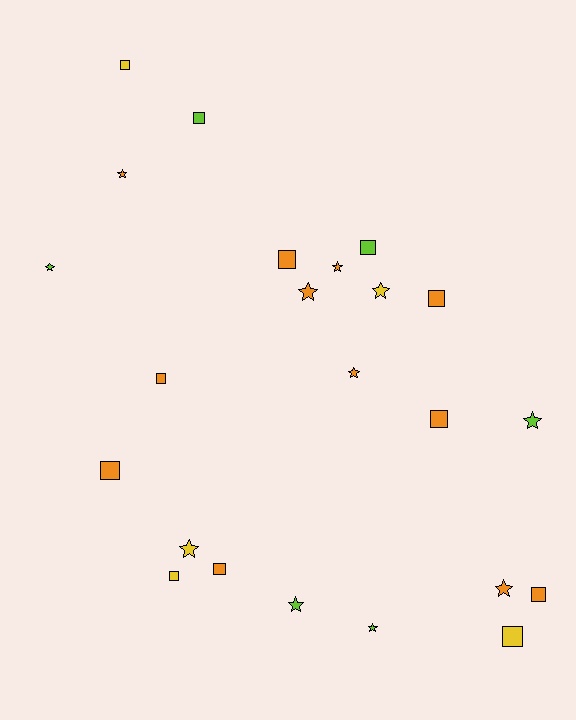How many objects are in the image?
There are 23 objects.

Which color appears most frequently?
Orange, with 12 objects.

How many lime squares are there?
There are 2 lime squares.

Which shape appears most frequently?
Square, with 12 objects.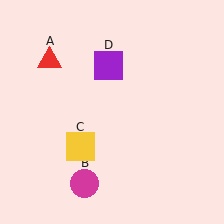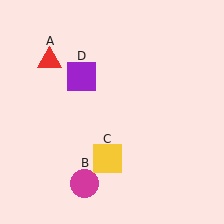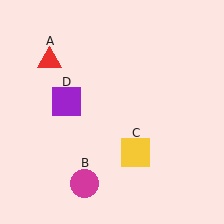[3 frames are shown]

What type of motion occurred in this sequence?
The yellow square (object C), purple square (object D) rotated counterclockwise around the center of the scene.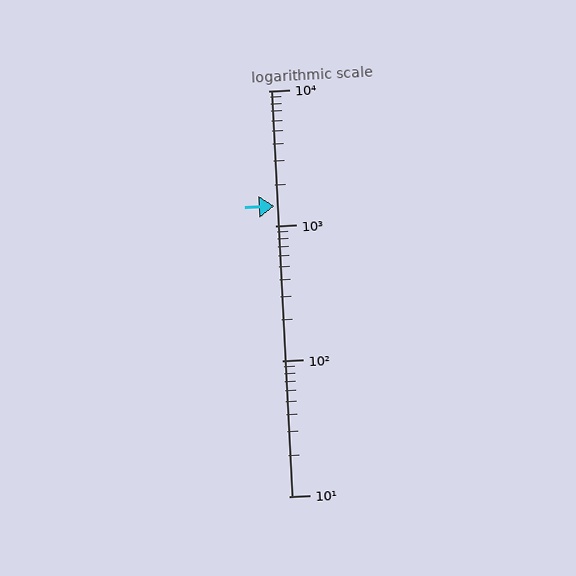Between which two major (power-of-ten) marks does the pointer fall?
The pointer is between 1000 and 10000.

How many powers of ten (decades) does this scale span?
The scale spans 3 decades, from 10 to 10000.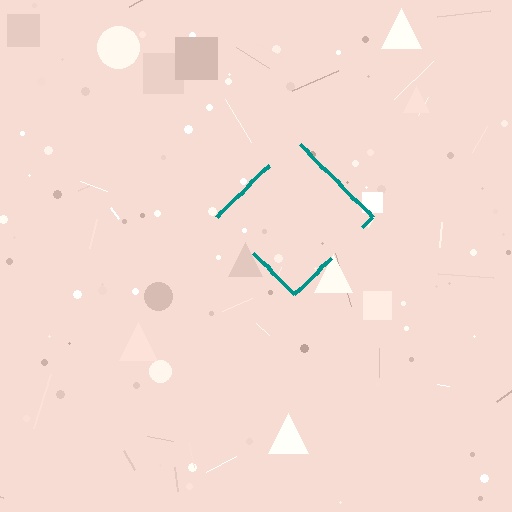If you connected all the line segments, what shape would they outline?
They would outline a diamond.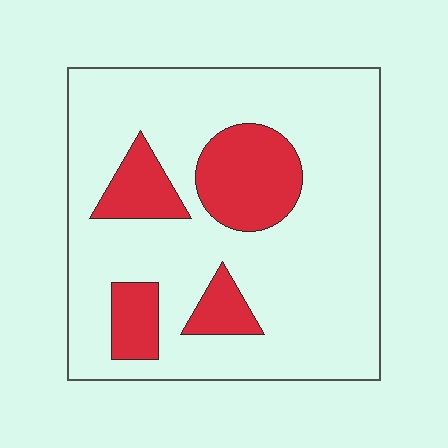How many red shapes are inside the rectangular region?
4.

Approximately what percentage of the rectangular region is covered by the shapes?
Approximately 20%.